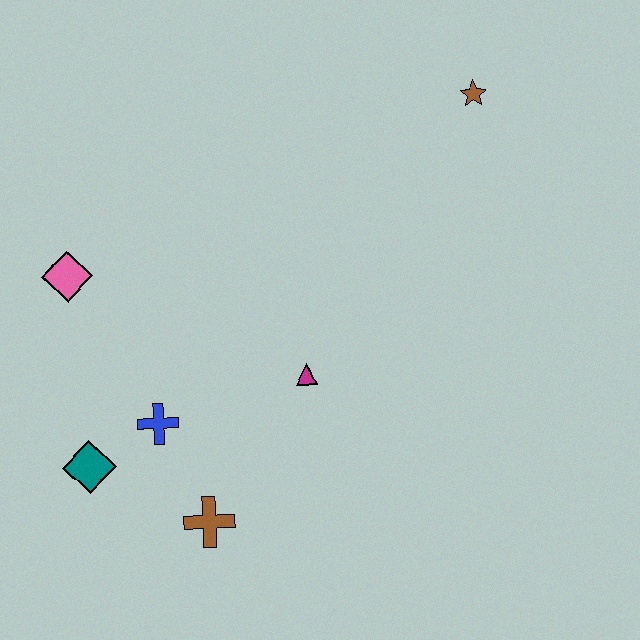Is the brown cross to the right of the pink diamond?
Yes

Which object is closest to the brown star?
The magenta triangle is closest to the brown star.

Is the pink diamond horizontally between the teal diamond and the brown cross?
No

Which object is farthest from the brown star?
The teal diamond is farthest from the brown star.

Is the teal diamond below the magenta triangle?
Yes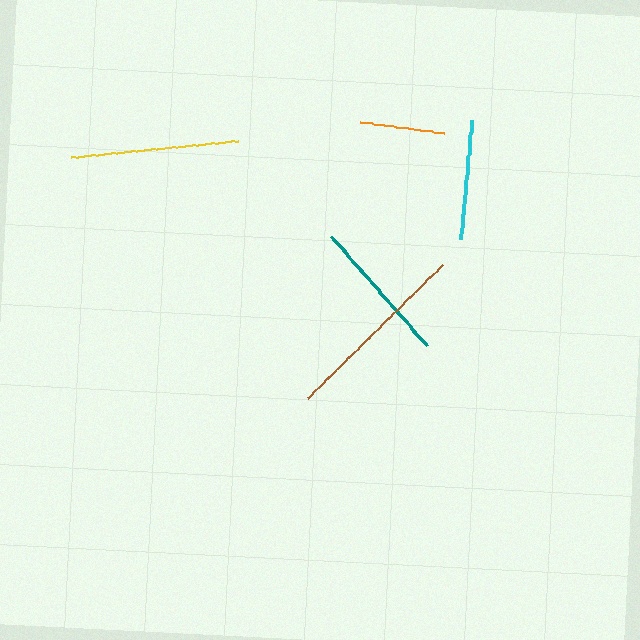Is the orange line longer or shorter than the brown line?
The brown line is longer than the orange line.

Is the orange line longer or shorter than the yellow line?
The yellow line is longer than the orange line.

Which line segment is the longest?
The brown line is the longest at approximately 189 pixels.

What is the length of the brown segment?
The brown segment is approximately 189 pixels long.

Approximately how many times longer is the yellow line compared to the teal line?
The yellow line is approximately 1.2 times the length of the teal line.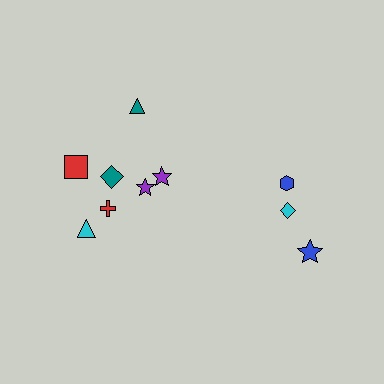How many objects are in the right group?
There are 3 objects.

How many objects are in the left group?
There are 7 objects.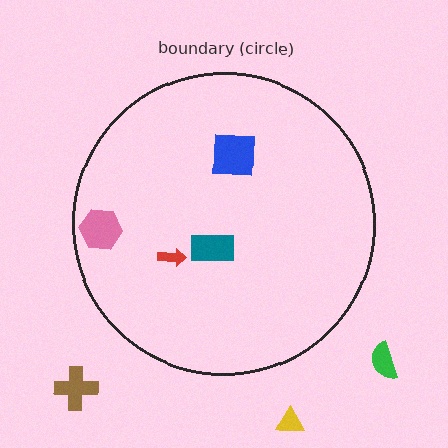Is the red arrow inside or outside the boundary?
Inside.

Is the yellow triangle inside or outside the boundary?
Outside.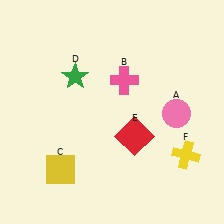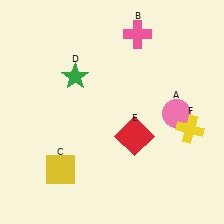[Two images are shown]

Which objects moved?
The objects that moved are: the pink cross (B), the yellow cross (F).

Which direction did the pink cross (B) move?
The pink cross (B) moved up.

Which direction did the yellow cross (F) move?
The yellow cross (F) moved up.